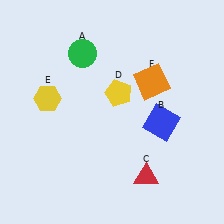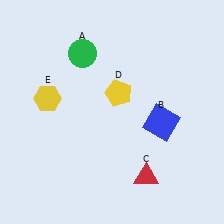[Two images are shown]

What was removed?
The orange square (F) was removed in Image 2.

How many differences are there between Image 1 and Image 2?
There is 1 difference between the two images.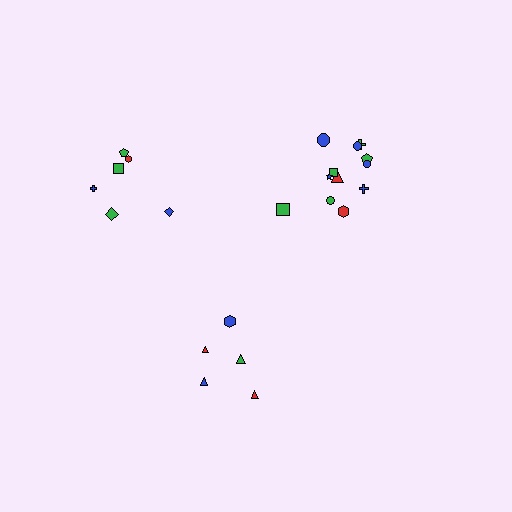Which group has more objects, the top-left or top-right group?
The top-right group.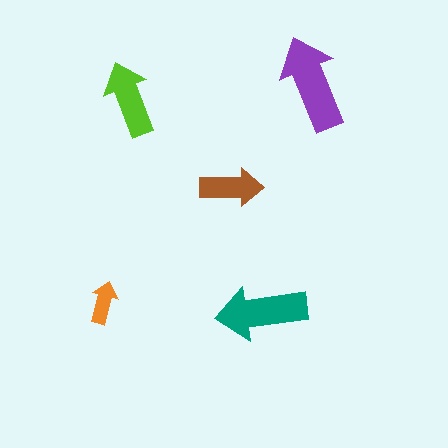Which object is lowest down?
The teal arrow is bottommost.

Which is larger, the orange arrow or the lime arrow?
The lime one.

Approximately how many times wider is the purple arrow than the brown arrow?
About 1.5 times wider.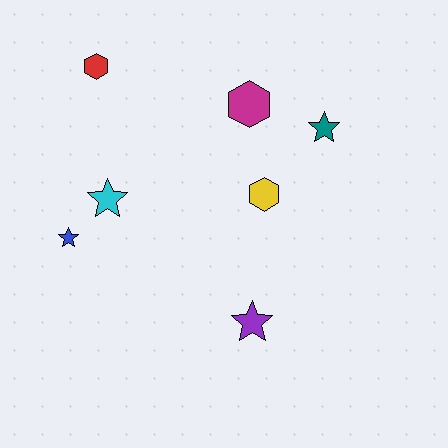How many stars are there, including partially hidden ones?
There are 4 stars.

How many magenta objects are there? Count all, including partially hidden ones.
There is 1 magenta object.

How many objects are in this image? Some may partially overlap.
There are 7 objects.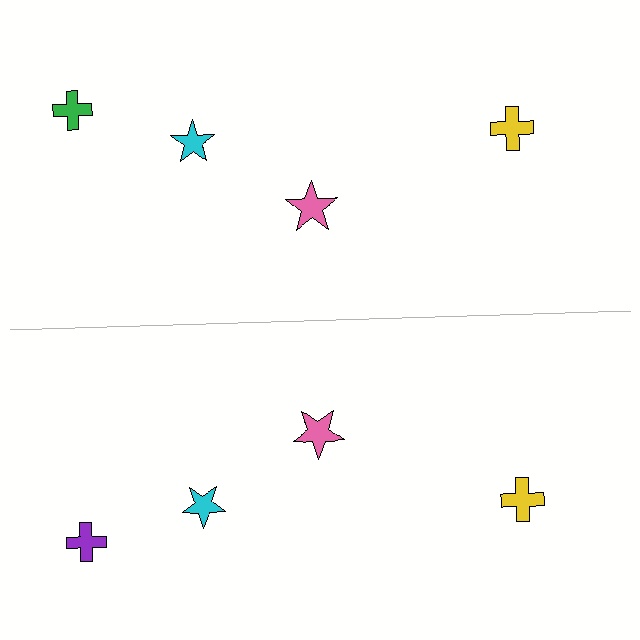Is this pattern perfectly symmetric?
No, the pattern is not perfectly symmetric. The purple cross on the bottom side breaks the symmetry — its mirror counterpart is green.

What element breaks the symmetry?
The purple cross on the bottom side breaks the symmetry — its mirror counterpart is green.